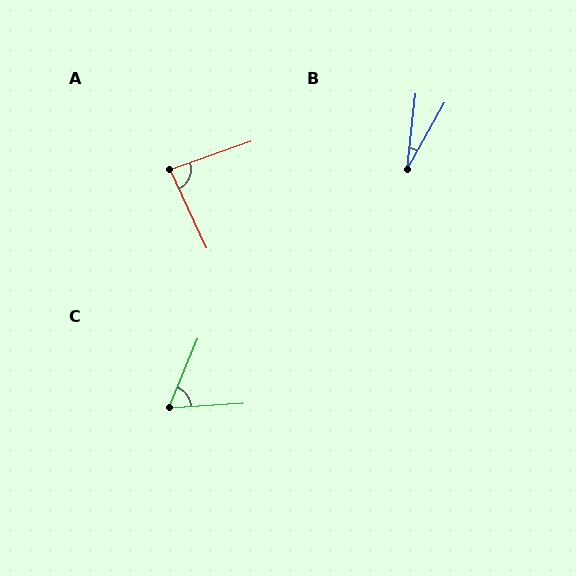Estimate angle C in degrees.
Approximately 64 degrees.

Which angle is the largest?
A, at approximately 84 degrees.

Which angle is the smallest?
B, at approximately 23 degrees.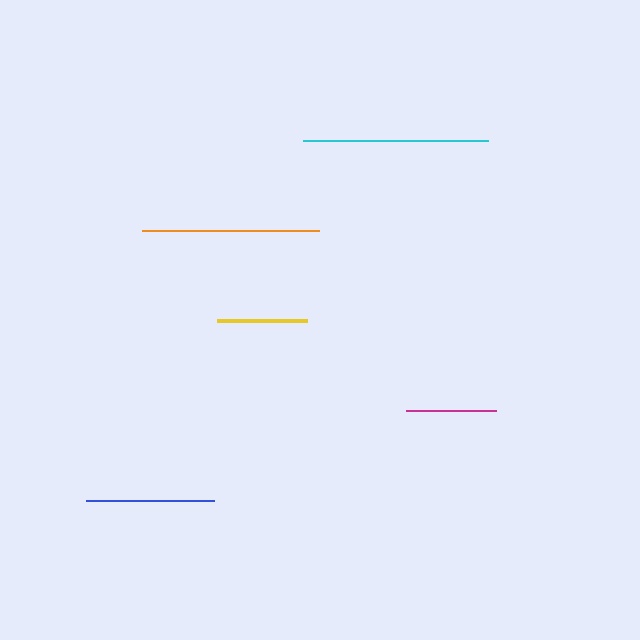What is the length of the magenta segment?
The magenta segment is approximately 90 pixels long.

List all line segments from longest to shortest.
From longest to shortest: cyan, orange, blue, magenta, yellow.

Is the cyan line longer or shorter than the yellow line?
The cyan line is longer than the yellow line.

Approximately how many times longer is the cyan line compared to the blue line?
The cyan line is approximately 1.4 times the length of the blue line.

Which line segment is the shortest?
The yellow line is the shortest at approximately 90 pixels.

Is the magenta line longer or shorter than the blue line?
The blue line is longer than the magenta line.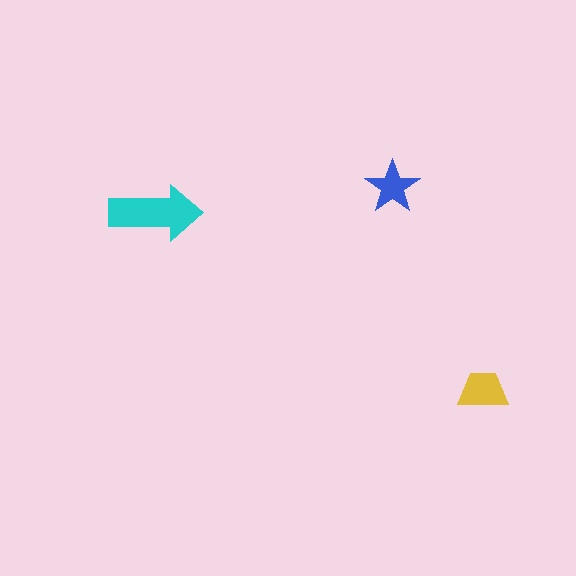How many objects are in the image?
There are 3 objects in the image.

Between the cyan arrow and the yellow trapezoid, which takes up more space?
The cyan arrow.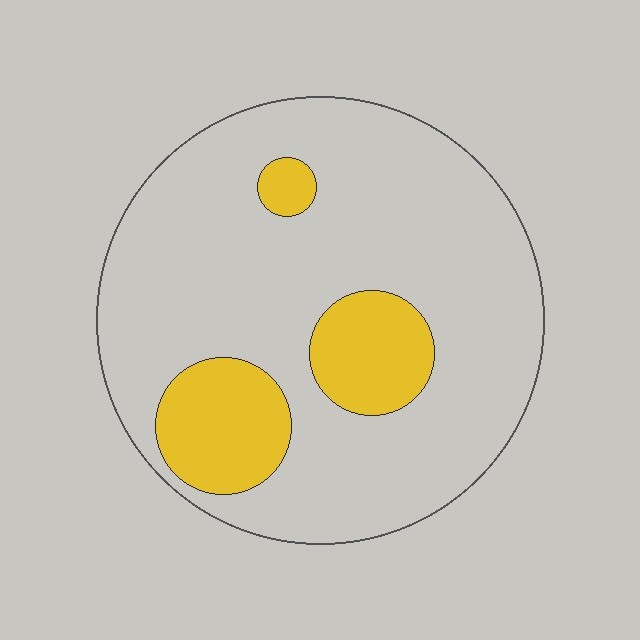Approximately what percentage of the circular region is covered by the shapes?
Approximately 20%.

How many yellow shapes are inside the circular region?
3.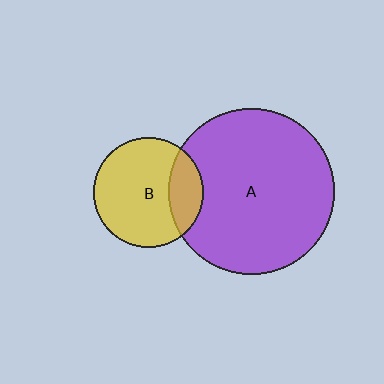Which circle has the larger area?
Circle A (purple).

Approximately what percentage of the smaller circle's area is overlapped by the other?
Approximately 20%.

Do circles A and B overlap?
Yes.